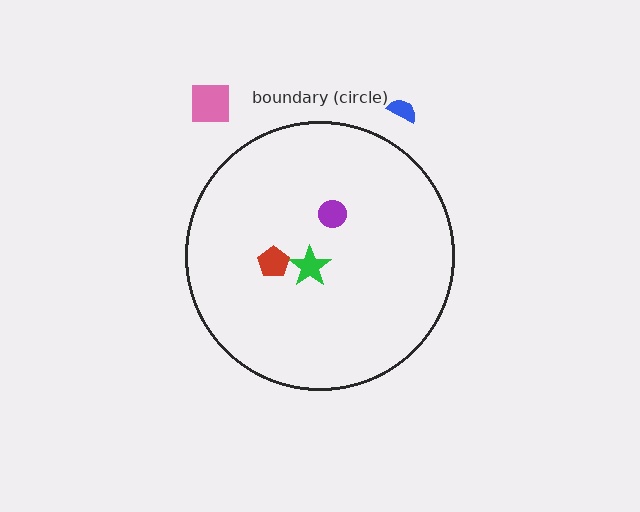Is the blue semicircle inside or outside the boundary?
Outside.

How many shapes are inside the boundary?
3 inside, 2 outside.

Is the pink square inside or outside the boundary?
Outside.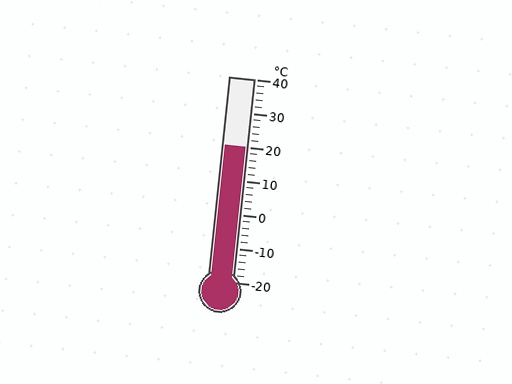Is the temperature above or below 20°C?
The temperature is at 20°C.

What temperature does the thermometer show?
The thermometer shows approximately 20°C.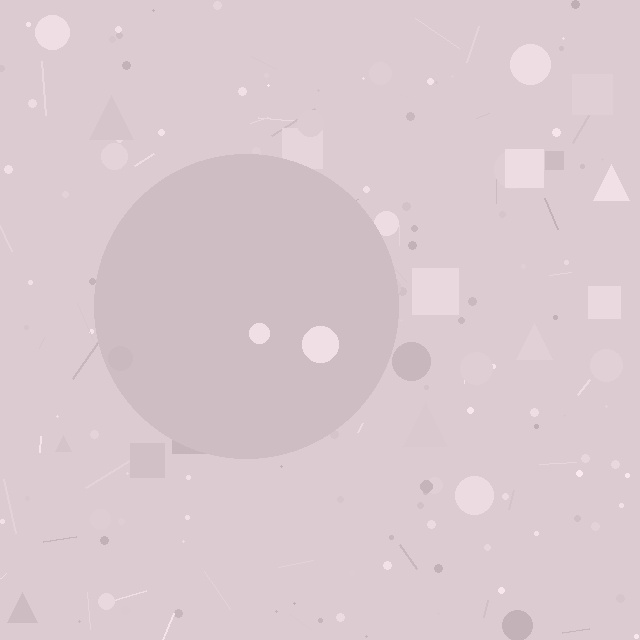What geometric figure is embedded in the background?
A circle is embedded in the background.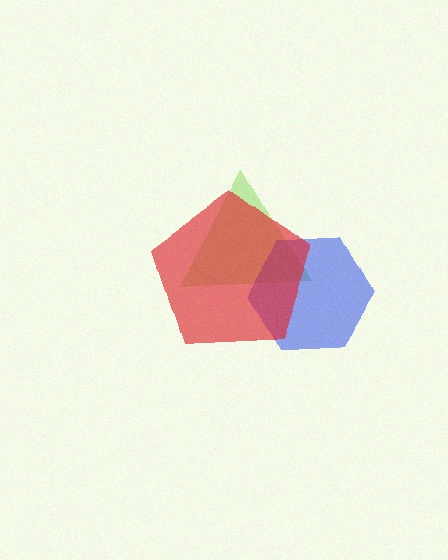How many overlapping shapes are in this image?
There are 3 overlapping shapes in the image.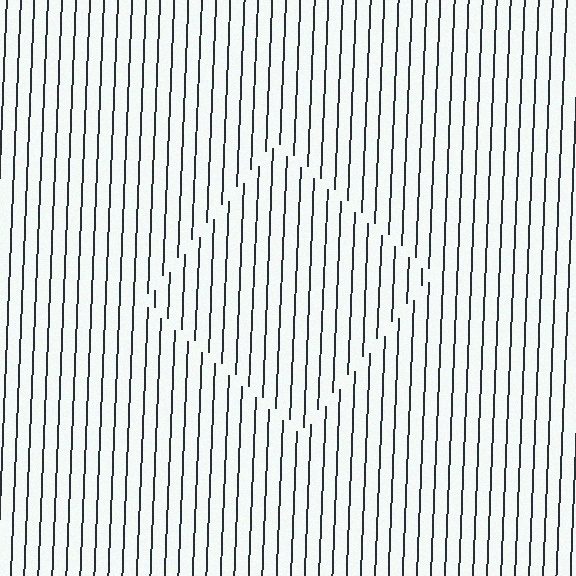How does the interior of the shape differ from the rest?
The interior of the shape contains the same grating, shifted by half a period — the contour is defined by the phase discontinuity where line-ends from the inner and outer gratings abut.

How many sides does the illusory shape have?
4 sides — the line-ends trace a square.